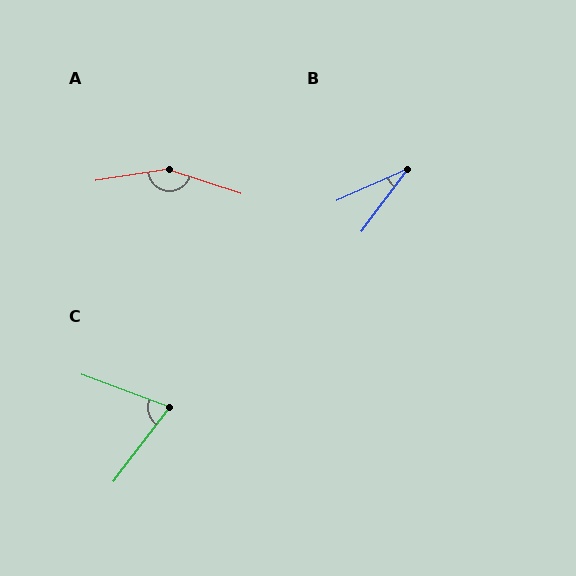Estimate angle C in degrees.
Approximately 73 degrees.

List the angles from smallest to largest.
B (30°), C (73°), A (153°).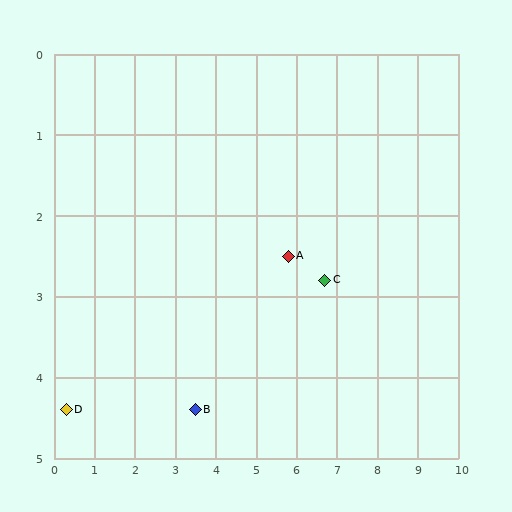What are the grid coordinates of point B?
Point B is at approximately (3.5, 4.4).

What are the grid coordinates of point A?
Point A is at approximately (5.8, 2.5).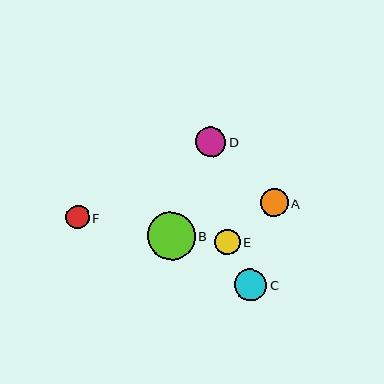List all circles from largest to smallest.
From largest to smallest: B, C, D, A, E, F.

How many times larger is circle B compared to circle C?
Circle B is approximately 1.5 times the size of circle C.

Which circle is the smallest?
Circle F is the smallest with a size of approximately 23 pixels.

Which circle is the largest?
Circle B is the largest with a size of approximately 48 pixels.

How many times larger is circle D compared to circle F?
Circle D is approximately 1.3 times the size of circle F.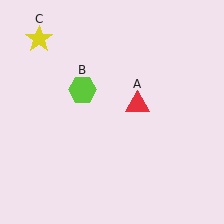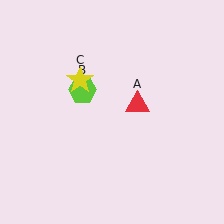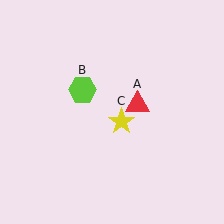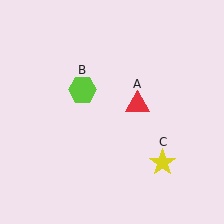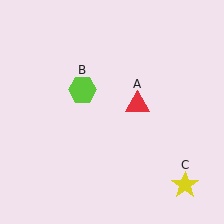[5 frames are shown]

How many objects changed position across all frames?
1 object changed position: yellow star (object C).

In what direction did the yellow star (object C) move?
The yellow star (object C) moved down and to the right.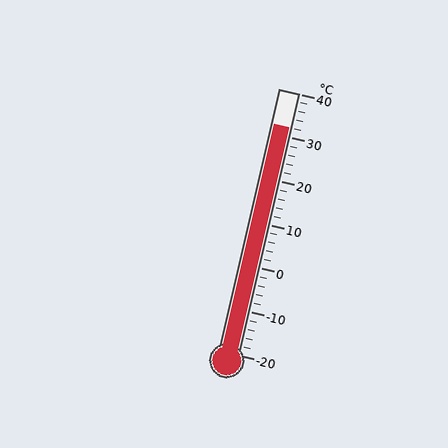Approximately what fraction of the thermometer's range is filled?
The thermometer is filled to approximately 85% of its range.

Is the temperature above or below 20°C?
The temperature is above 20°C.